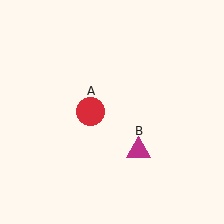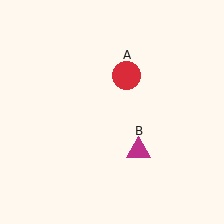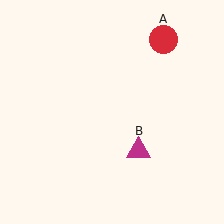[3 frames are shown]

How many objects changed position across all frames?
1 object changed position: red circle (object A).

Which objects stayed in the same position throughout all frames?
Magenta triangle (object B) remained stationary.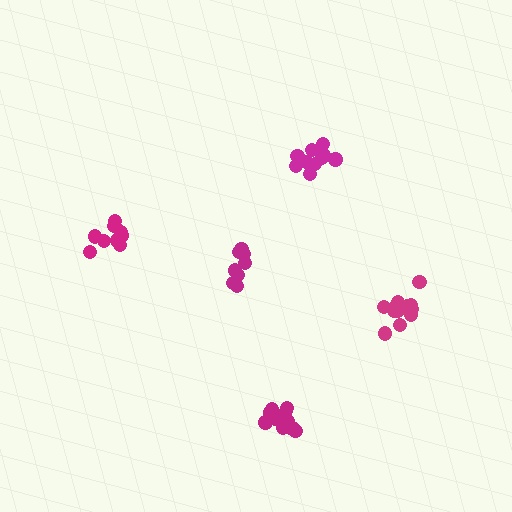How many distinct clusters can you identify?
There are 5 distinct clusters.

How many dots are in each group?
Group 1: 14 dots, Group 2: 8 dots, Group 3: 10 dots, Group 4: 11 dots, Group 5: 13 dots (56 total).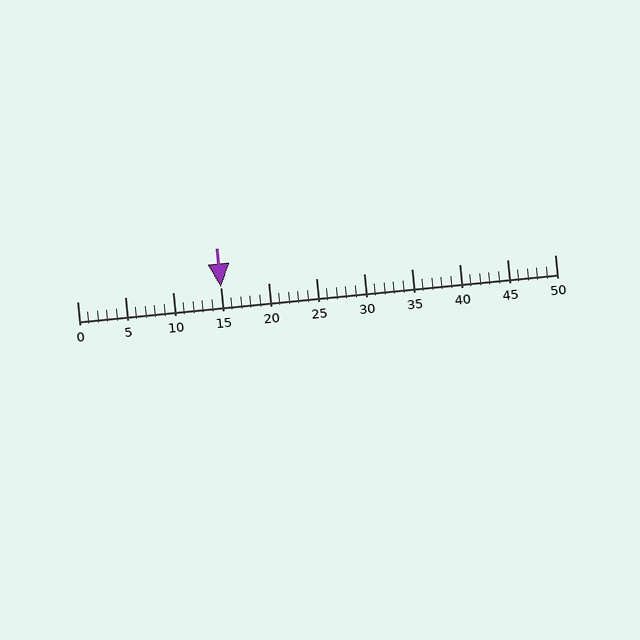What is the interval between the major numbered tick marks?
The major tick marks are spaced 5 units apart.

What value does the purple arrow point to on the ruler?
The purple arrow points to approximately 15.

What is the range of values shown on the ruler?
The ruler shows values from 0 to 50.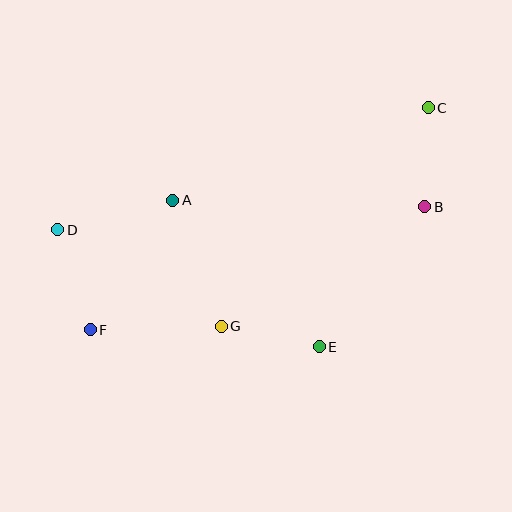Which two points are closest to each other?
Points B and C are closest to each other.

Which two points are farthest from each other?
Points C and F are farthest from each other.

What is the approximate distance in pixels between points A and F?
The distance between A and F is approximately 154 pixels.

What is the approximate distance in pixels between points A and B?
The distance between A and B is approximately 252 pixels.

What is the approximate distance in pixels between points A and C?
The distance between A and C is approximately 272 pixels.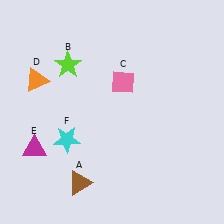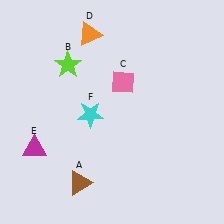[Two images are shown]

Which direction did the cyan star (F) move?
The cyan star (F) moved up.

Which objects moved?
The objects that moved are: the orange triangle (D), the cyan star (F).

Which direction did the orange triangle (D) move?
The orange triangle (D) moved right.